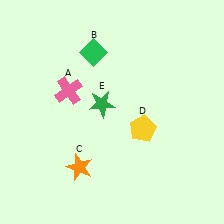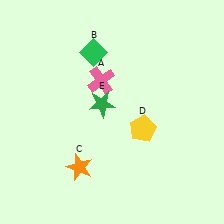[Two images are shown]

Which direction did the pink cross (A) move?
The pink cross (A) moved right.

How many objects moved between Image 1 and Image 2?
1 object moved between the two images.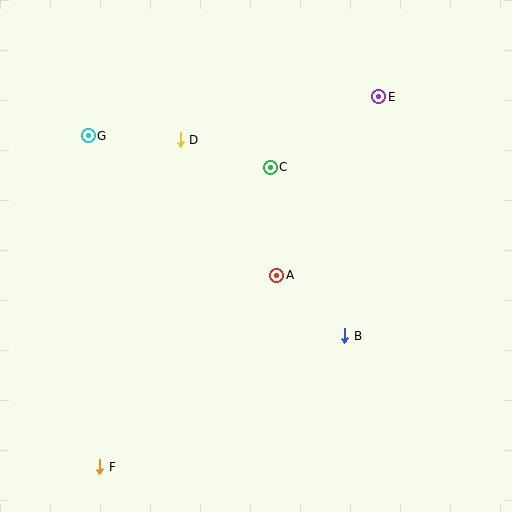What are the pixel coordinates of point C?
Point C is at (270, 167).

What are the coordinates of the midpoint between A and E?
The midpoint between A and E is at (328, 186).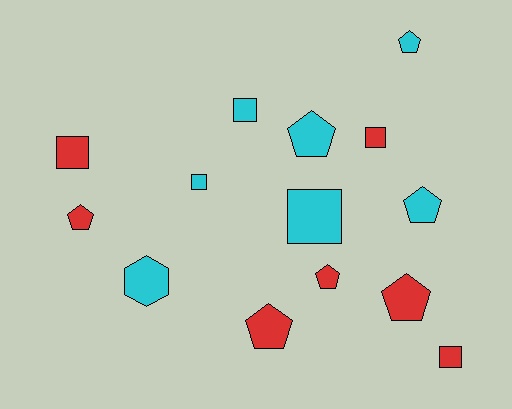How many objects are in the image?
There are 14 objects.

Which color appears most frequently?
Cyan, with 7 objects.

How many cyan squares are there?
There are 3 cyan squares.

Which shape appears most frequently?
Pentagon, with 7 objects.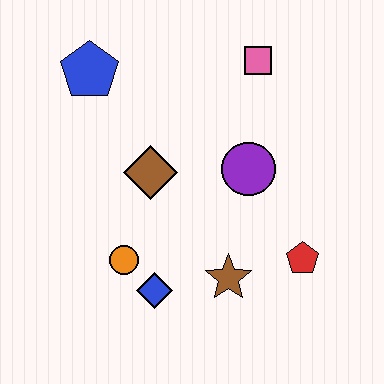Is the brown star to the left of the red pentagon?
Yes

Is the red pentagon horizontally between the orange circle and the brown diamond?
No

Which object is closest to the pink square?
The purple circle is closest to the pink square.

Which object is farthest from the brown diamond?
The red pentagon is farthest from the brown diamond.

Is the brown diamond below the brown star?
No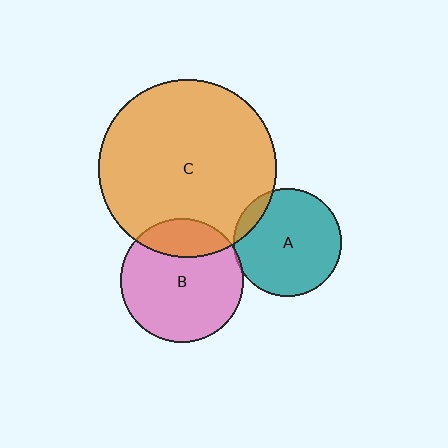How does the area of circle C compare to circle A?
Approximately 2.7 times.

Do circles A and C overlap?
Yes.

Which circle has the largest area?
Circle C (orange).